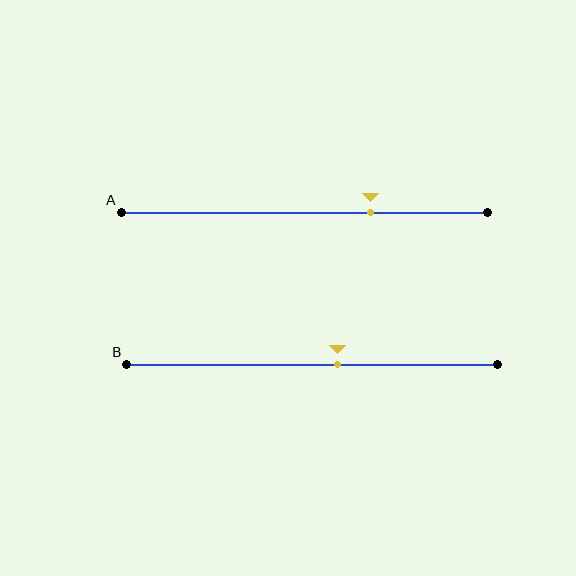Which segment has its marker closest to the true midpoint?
Segment B has its marker closest to the true midpoint.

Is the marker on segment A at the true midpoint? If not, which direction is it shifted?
No, the marker on segment A is shifted to the right by about 18% of the segment length.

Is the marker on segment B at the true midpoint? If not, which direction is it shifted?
No, the marker on segment B is shifted to the right by about 7% of the segment length.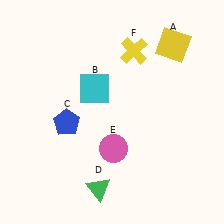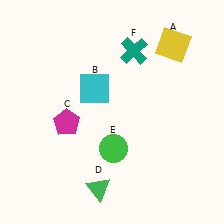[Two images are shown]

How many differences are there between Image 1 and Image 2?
There are 3 differences between the two images.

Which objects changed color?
C changed from blue to magenta. E changed from pink to green. F changed from yellow to teal.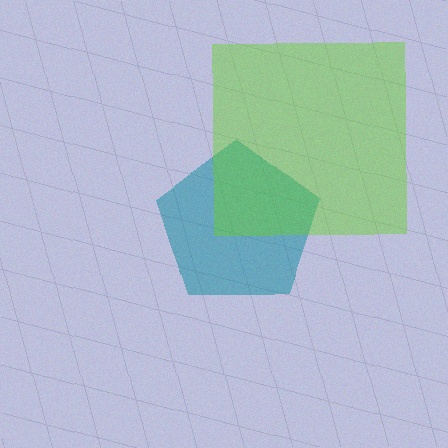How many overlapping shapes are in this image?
There are 2 overlapping shapes in the image.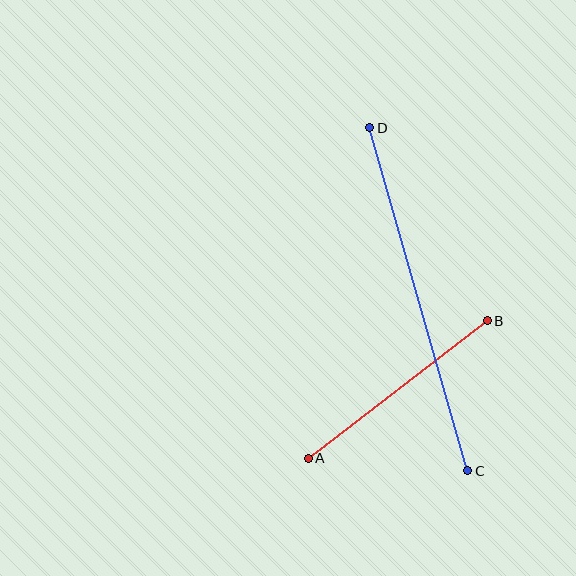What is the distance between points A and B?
The distance is approximately 226 pixels.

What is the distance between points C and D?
The distance is approximately 357 pixels.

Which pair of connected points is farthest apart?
Points C and D are farthest apart.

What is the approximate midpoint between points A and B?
The midpoint is at approximately (398, 389) pixels.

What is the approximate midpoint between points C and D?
The midpoint is at approximately (419, 299) pixels.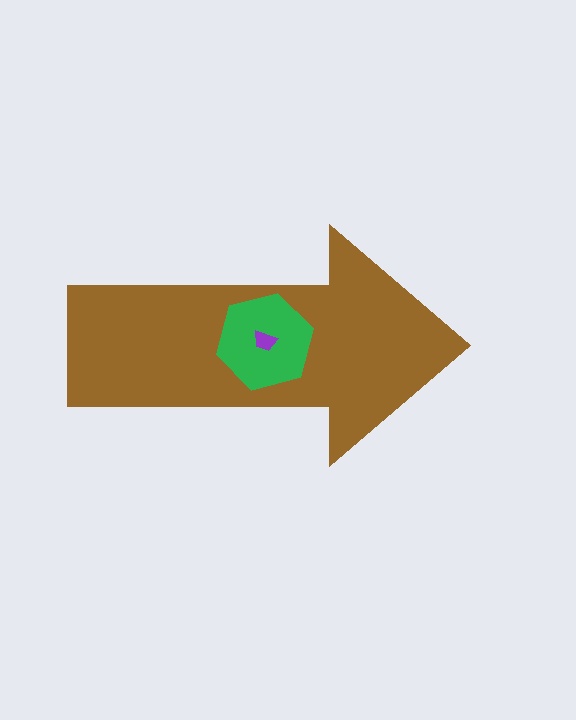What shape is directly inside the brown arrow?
The green hexagon.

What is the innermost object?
The purple trapezoid.